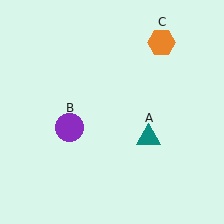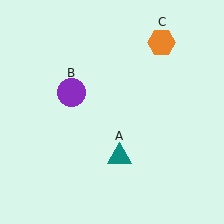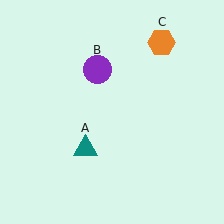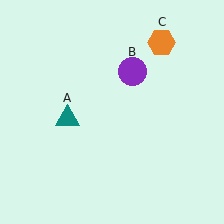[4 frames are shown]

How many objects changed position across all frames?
2 objects changed position: teal triangle (object A), purple circle (object B).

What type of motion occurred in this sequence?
The teal triangle (object A), purple circle (object B) rotated clockwise around the center of the scene.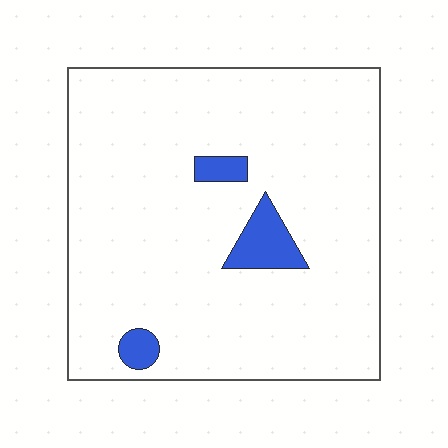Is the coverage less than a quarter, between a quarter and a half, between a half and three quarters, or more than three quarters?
Less than a quarter.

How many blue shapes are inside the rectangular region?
3.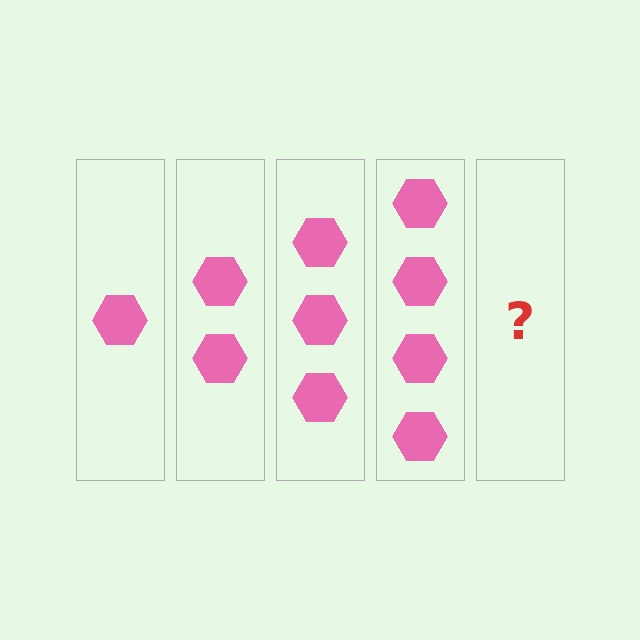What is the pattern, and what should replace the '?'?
The pattern is that each step adds one more hexagon. The '?' should be 5 hexagons.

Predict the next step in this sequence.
The next step is 5 hexagons.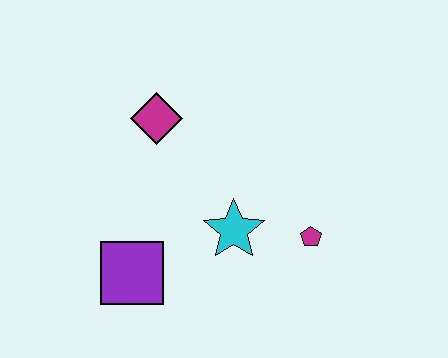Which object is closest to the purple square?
The cyan star is closest to the purple square.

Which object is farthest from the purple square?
The magenta pentagon is farthest from the purple square.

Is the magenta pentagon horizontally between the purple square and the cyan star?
No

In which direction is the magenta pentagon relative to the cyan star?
The magenta pentagon is to the right of the cyan star.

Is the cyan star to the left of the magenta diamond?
No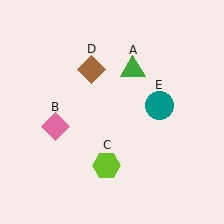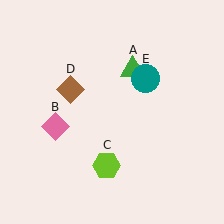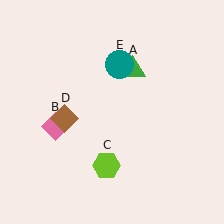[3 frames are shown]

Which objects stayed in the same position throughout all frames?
Green triangle (object A) and pink diamond (object B) and lime hexagon (object C) remained stationary.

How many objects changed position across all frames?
2 objects changed position: brown diamond (object D), teal circle (object E).